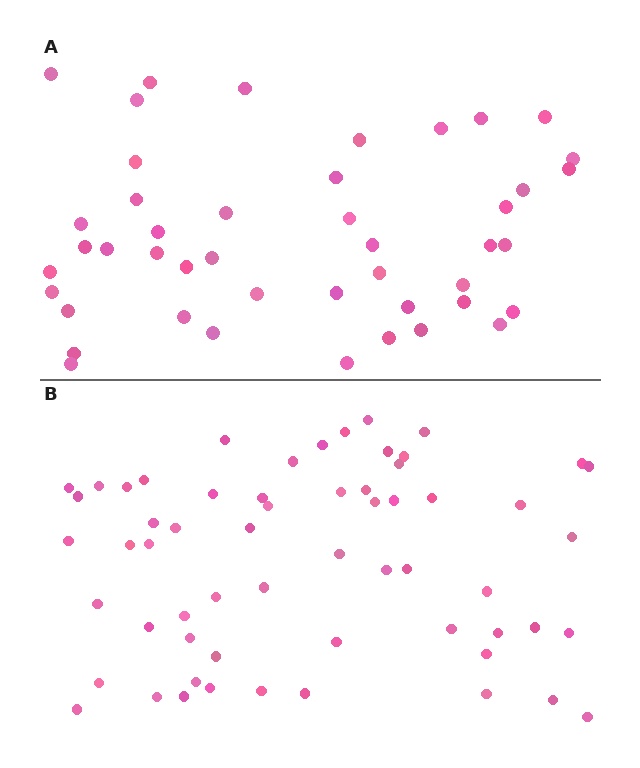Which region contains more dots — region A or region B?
Region B (the bottom region) has more dots.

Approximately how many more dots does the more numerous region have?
Region B has approximately 15 more dots than region A.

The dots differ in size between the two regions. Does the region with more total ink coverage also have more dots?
No. Region A has more total ink coverage because its dots are larger, but region B actually contains more individual dots. Total area can be misleading — the number of items is what matters here.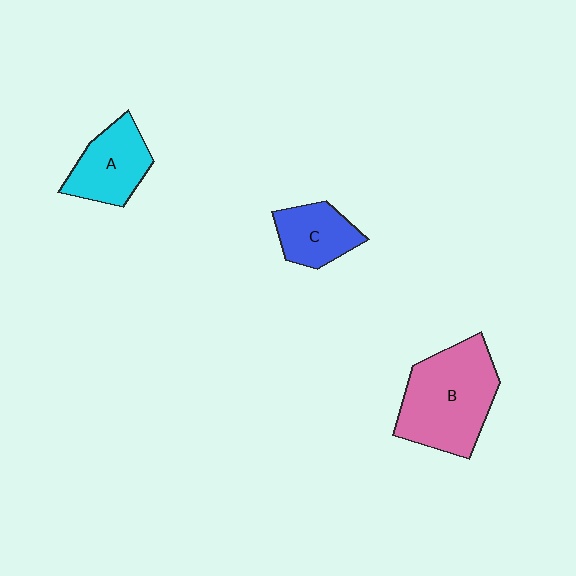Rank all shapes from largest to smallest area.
From largest to smallest: B (pink), A (cyan), C (blue).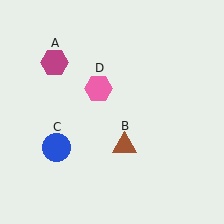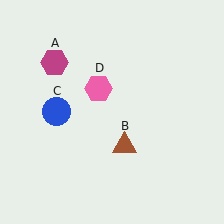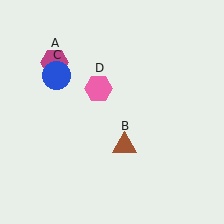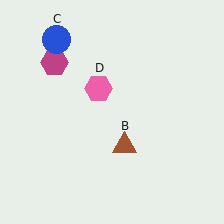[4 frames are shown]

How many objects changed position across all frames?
1 object changed position: blue circle (object C).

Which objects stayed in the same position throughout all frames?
Magenta hexagon (object A) and brown triangle (object B) and pink hexagon (object D) remained stationary.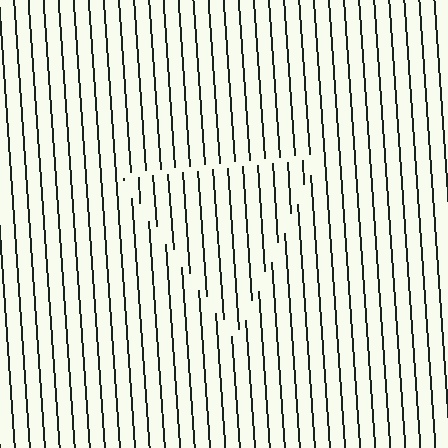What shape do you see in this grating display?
An illusory triangle. The interior of the shape contains the same grating, shifted by half a period — the contour is defined by the phase discontinuity where line-ends from the inner and outer gratings abut.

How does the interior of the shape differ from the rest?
The interior of the shape contains the same grating, shifted by half a period — the contour is defined by the phase discontinuity where line-ends from the inner and outer gratings abut.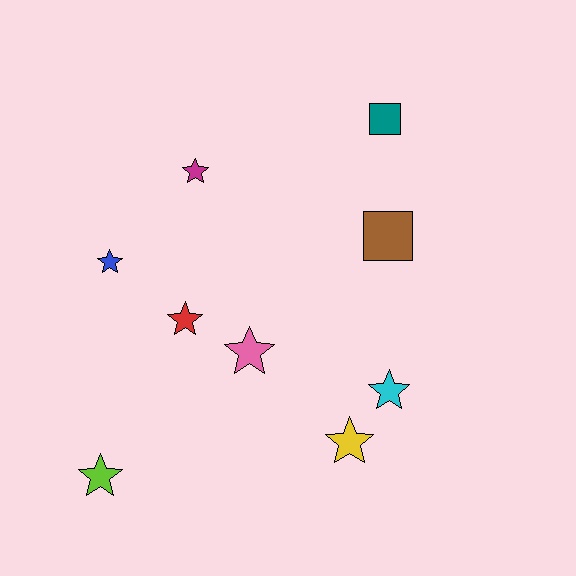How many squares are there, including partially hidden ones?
There are 2 squares.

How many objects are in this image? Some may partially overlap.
There are 9 objects.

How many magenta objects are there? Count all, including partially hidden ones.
There is 1 magenta object.